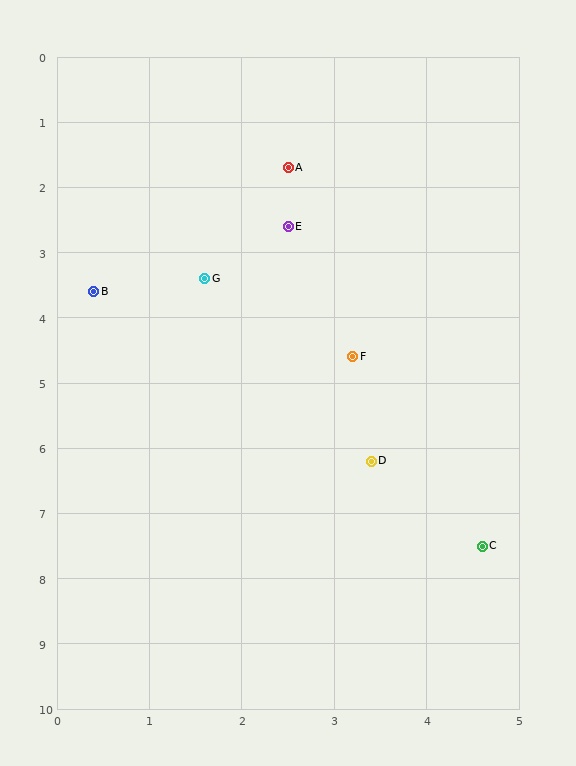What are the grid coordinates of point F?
Point F is at approximately (3.2, 4.6).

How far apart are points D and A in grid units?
Points D and A are about 4.6 grid units apart.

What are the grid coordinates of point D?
Point D is at approximately (3.4, 6.2).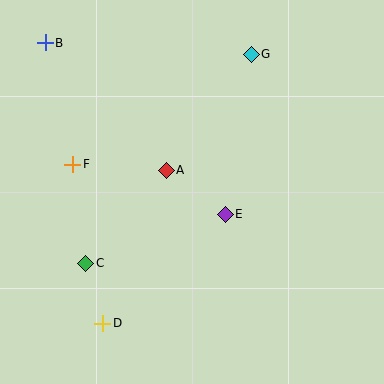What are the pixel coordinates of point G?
Point G is at (251, 54).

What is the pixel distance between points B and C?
The distance between B and C is 224 pixels.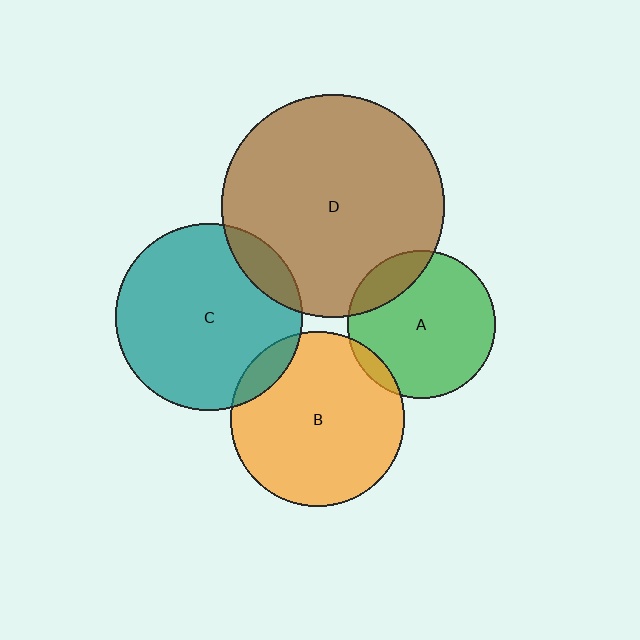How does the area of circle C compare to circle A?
Approximately 1.6 times.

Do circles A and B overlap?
Yes.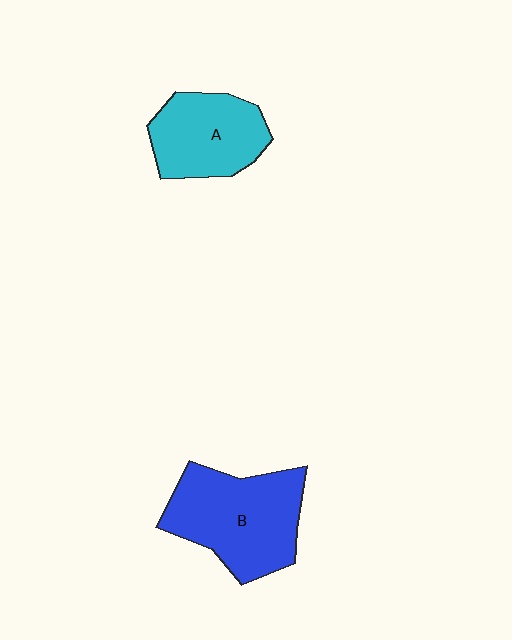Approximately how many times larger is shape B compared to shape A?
Approximately 1.4 times.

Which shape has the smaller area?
Shape A (cyan).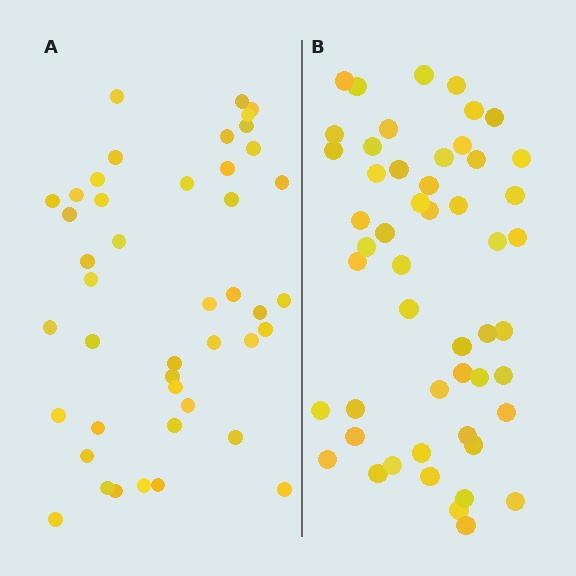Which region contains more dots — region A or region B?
Region B (the right region) has more dots.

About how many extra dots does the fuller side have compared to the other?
Region B has roughly 8 or so more dots than region A.